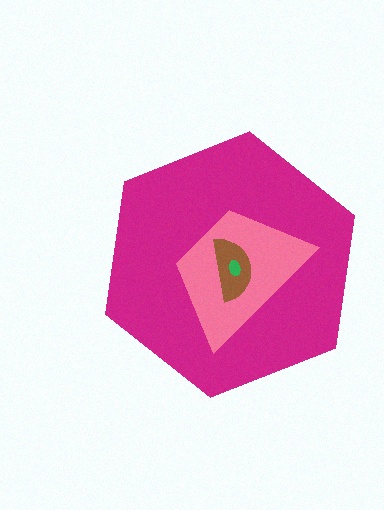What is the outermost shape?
The magenta hexagon.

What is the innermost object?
The green ellipse.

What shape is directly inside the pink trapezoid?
The brown semicircle.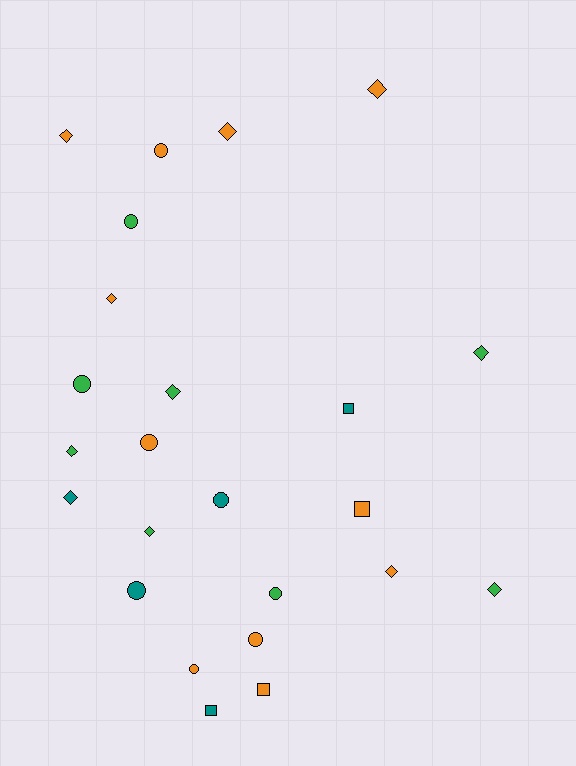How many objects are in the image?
There are 24 objects.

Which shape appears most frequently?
Diamond, with 11 objects.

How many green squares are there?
There are no green squares.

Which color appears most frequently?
Orange, with 11 objects.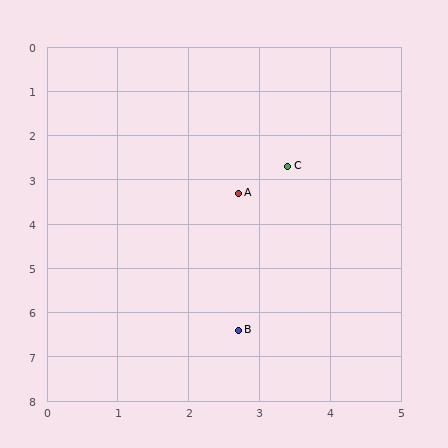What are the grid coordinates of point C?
Point C is at approximately (3.4, 2.7).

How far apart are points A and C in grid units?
Points A and C are about 0.9 grid units apart.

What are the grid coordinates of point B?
Point B is at approximately (2.7, 6.4).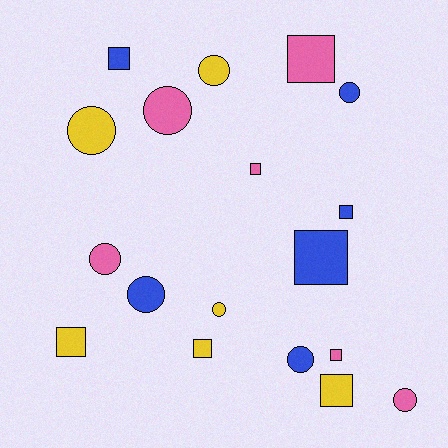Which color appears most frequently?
Blue, with 6 objects.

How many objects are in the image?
There are 18 objects.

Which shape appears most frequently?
Circle, with 9 objects.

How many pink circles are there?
There are 3 pink circles.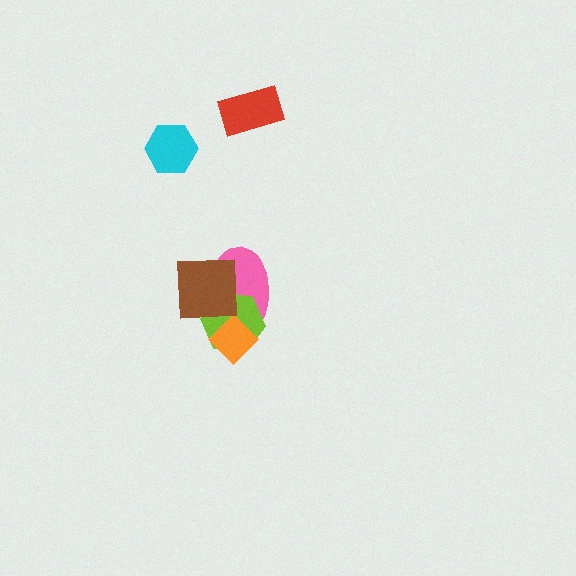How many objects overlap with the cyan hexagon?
0 objects overlap with the cyan hexagon.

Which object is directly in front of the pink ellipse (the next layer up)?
The lime hexagon is directly in front of the pink ellipse.